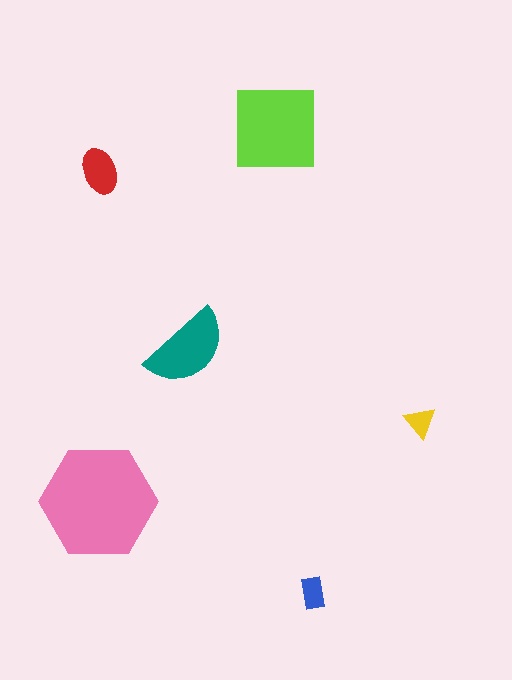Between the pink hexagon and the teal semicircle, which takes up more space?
The pink hexagon.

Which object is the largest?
The pink hexagon.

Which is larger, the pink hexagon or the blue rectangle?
The pink hexagon.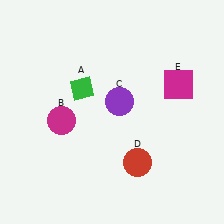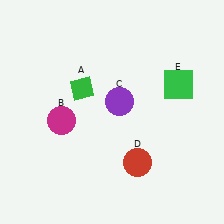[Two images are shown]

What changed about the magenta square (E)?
In Image 1, E is magenta. In Image 2, it changed to green.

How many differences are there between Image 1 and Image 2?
There is 1 difference between the two images.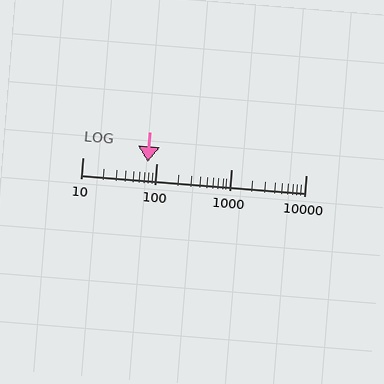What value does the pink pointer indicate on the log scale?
The pointer indicates approximately 76.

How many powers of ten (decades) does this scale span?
The scale spans 3 decades, from 10 to 10000.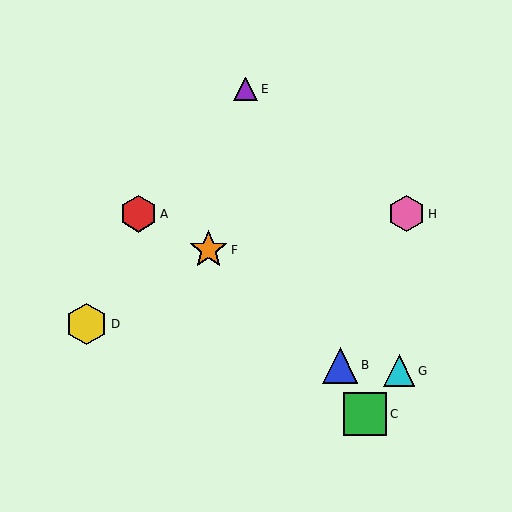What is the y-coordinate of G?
Object G is at y≈371.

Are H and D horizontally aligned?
No, H is at y≈214 and D is at y≈324.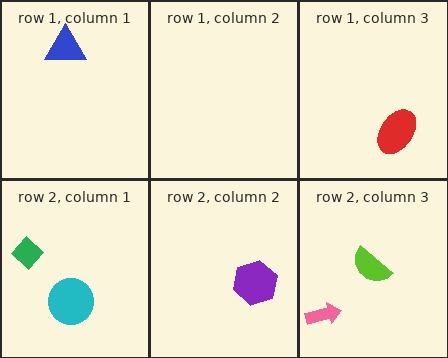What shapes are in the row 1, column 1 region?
The blue triangle.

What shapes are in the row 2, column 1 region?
The cyan circle, the green diamond.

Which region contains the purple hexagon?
The row 2, column 2 region.